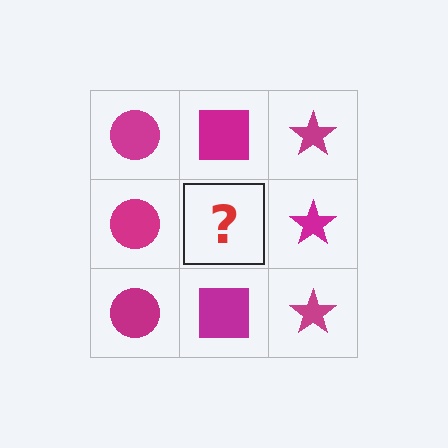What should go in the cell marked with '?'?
The missing cell should contain a magenta square.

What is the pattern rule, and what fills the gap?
The rule is that each column has a consistent shape. The gap should be filled with a magenta square.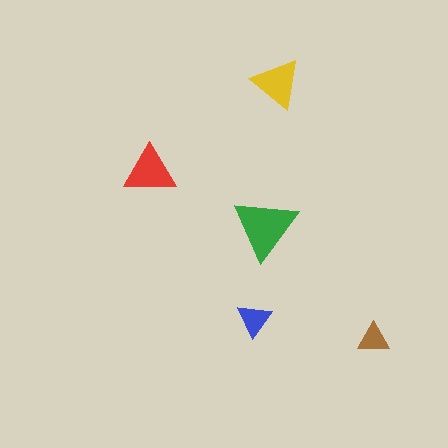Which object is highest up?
The yellow triangle is topmost.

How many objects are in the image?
There are 5 objects in the image.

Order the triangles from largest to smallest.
the green one, the red one, the yellow one, the blue one, the brown one.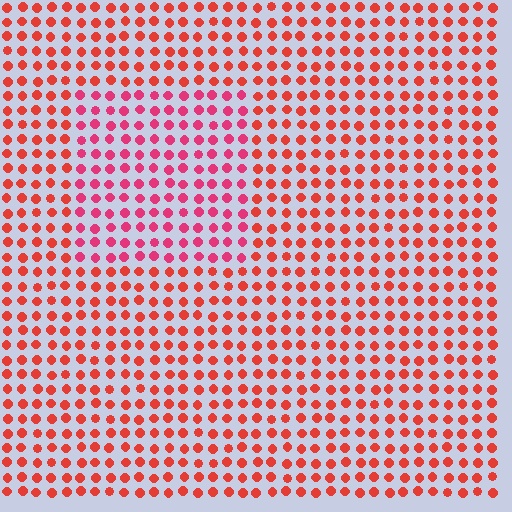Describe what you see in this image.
The image is filled with small red elements in a uniform arrangement. A rectangle-shaped region is visible where the elements are tinted to a slightly different hue, forming a subtle color boundary.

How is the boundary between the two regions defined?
The boundary is defined purely by a slight shift in hue (about 26 degrees). Spacing, size, and orientation are identical on both sides.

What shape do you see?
I see a rectangle.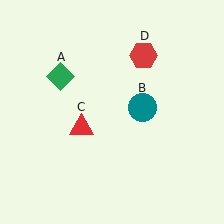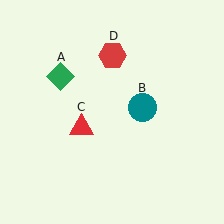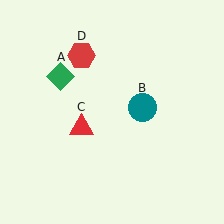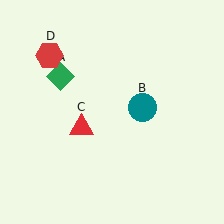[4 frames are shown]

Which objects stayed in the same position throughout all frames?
Green diamond (object A) and teal circle (object B) and red triangle (object C) remained stationary.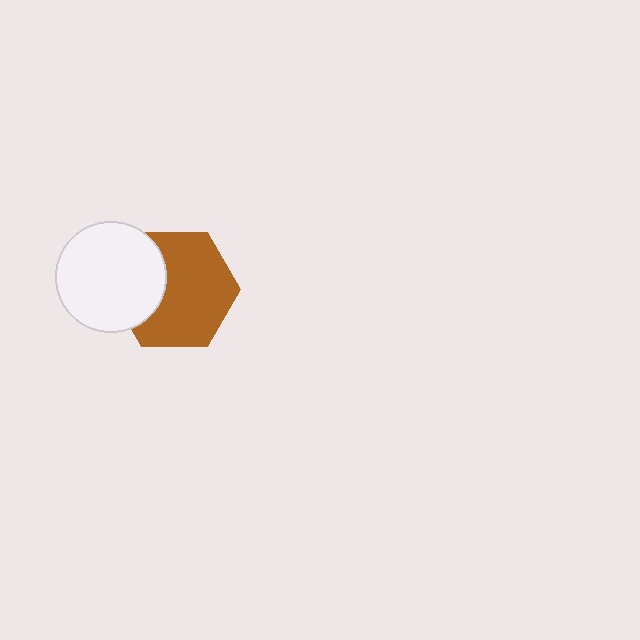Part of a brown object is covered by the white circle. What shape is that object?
It is a hexagon.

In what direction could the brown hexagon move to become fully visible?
The brown hexagon could move right. That would shift it out from behind the white circle entirely.